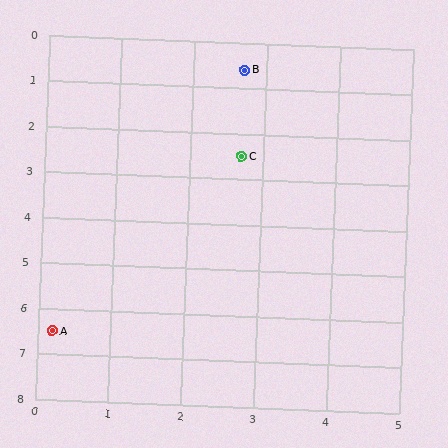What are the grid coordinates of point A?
Point A is at approximately (0.2, 6.5).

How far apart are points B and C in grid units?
Points B and C are about 1.9 grid units apart.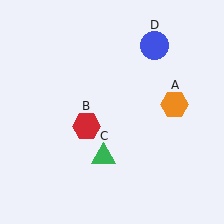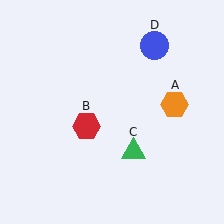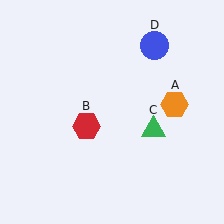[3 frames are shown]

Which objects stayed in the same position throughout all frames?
Orange hexagon (object A) and red hexagon (object B) and blue circle (object D) remained stationary.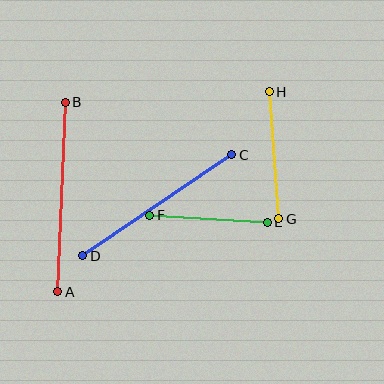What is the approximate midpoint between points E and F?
The midpoint is at approximately (208, 219) pixels.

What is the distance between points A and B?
The distance is approximately 190 pixels.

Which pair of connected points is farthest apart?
Points A and B are farthest apart.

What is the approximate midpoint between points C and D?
The midpoint is at approximately (157, 205) pixels.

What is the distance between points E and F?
The distance is approximately 118 pixels.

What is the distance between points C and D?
The distance is approximately 180 pixels.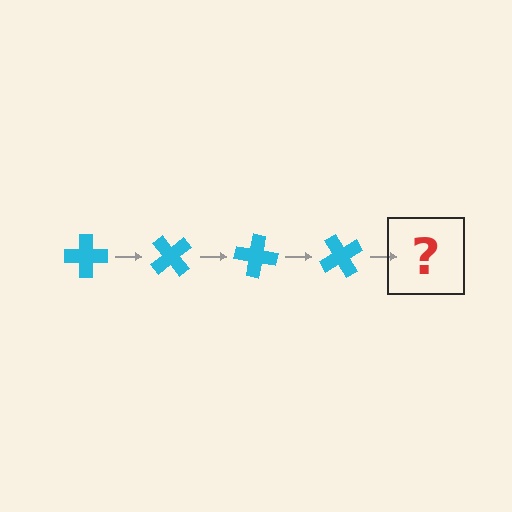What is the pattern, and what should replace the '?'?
The pattern is that the cross rotates 50 degrees each step. The '?' should be a cyan cross rotated 200 degrees.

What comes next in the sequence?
The next element should be a cyan cross rotated 200 degrees.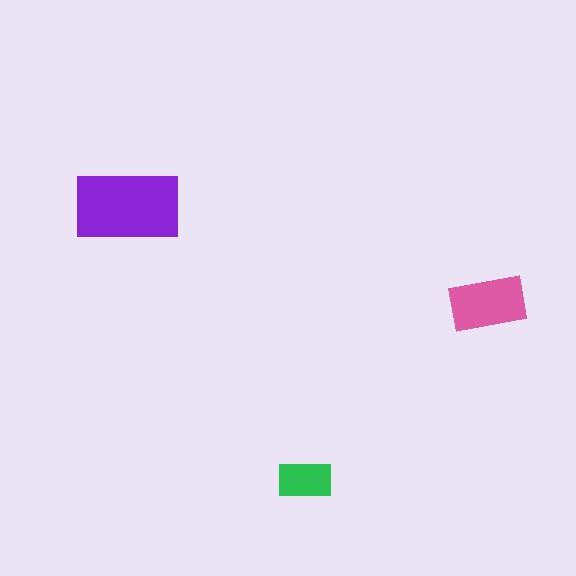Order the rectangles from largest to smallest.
the purple one, the pink one, the green one.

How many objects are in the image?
There are 3 objects in the image.